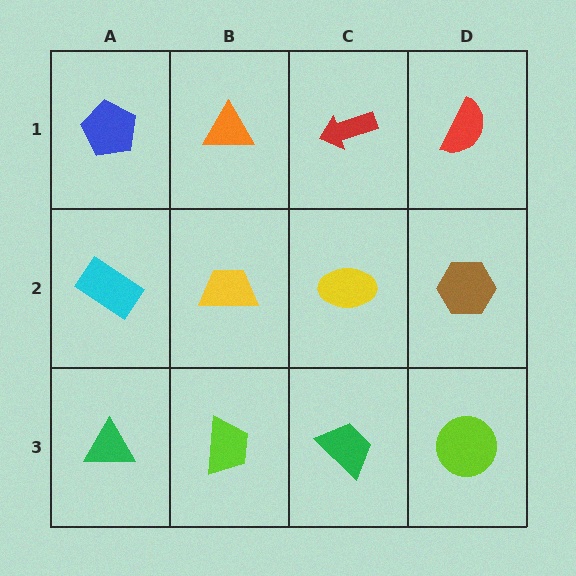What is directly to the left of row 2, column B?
A cyan rectangle.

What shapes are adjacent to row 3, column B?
A yellow trapezoid (row 2, column B), a green triangle (row 3, column A), a green trapezoid (row 3, column C).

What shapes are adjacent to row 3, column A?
A cyan rectangle (row 2, column A), a lime trapezoid (row 3, column B).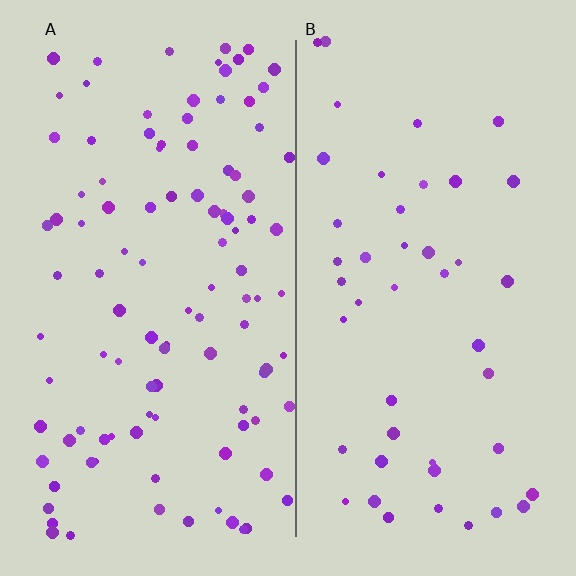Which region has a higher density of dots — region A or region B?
A (the left).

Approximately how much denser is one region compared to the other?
Approximately 2.4× — region A over region B.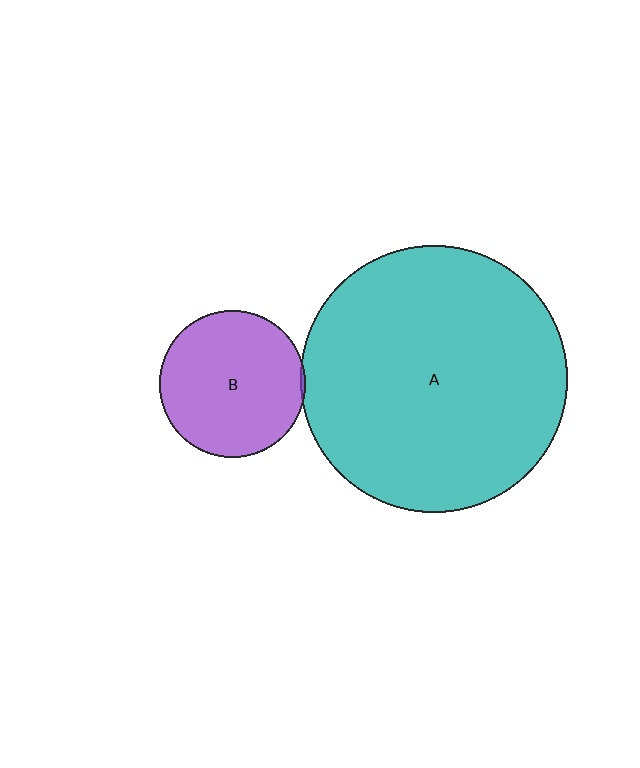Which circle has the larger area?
Circle A (teal).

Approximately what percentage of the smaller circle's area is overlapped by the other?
Approximately 5%.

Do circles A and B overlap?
Yes.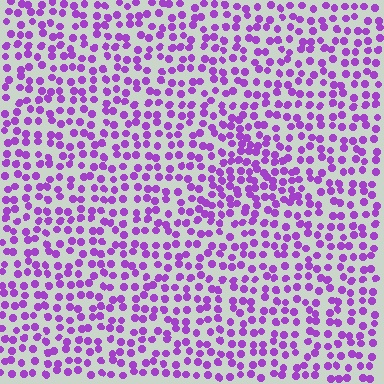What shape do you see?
I see a triangle.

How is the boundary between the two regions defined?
The boundary is defined by a change in element density (approximately 1.6x ratio). All elements are the same color, size, and shape.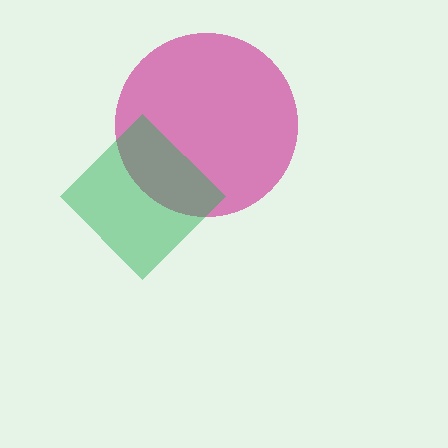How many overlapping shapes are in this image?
There are 2 overlapping shapes in the image.